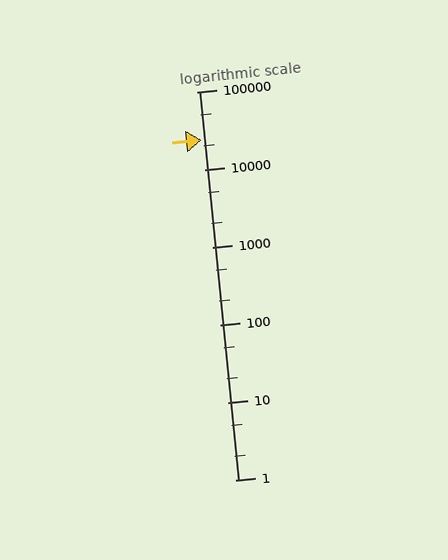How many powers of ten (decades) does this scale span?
The scale spans 5 decades, from 1 to 100000.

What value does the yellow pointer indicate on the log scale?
The pointer indicates approximately 24000.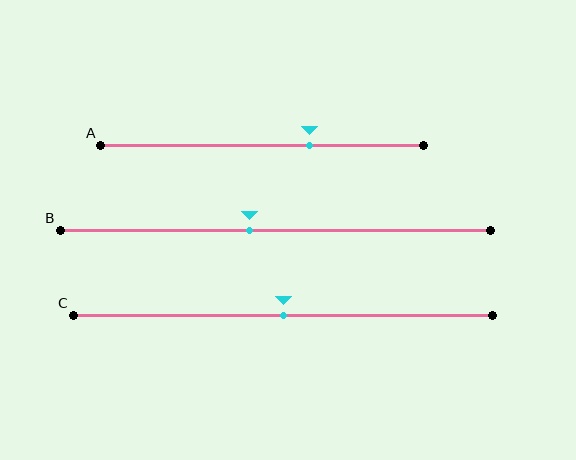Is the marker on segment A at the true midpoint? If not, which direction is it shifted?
No, the marker on segment A is shifted to the right by about 15% of the segment length.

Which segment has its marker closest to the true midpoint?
Segment C has its marker closest to the true midpoint.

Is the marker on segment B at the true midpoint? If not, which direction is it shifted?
No, the marker on segment B is shifted to the left by about 6% of the segment length.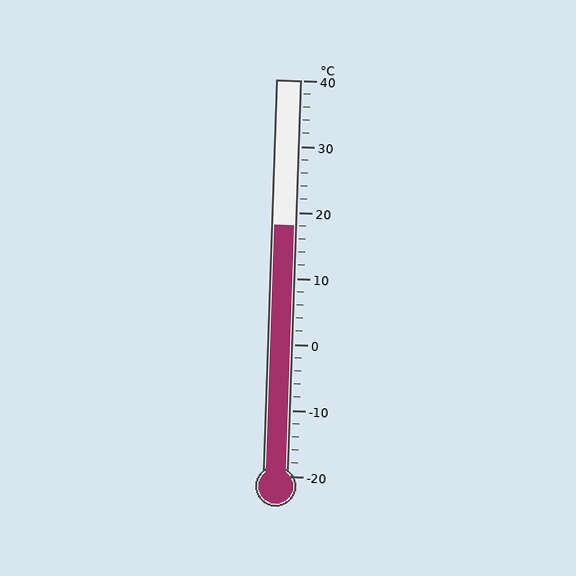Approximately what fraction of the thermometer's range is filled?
The thermometer is filled to approximately 65% of its range.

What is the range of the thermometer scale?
The thermometer scale ranges from -20°C to 40°C.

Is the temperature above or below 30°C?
The temperature is below 30°C.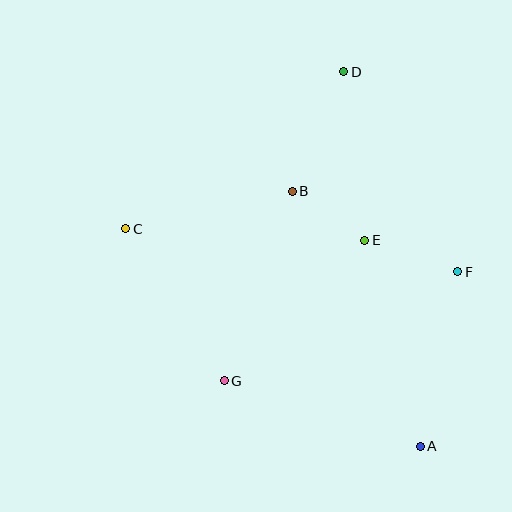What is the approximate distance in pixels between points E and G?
The distance between E and G is approximately 199 pixels.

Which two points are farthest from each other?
Points A and D are farthest from each other.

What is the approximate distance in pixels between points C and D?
The distance between C and D is approximately 269 pixels.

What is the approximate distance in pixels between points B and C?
The distance between B and C is approximately 171 pixels.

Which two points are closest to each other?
Points B and E are closest to each other.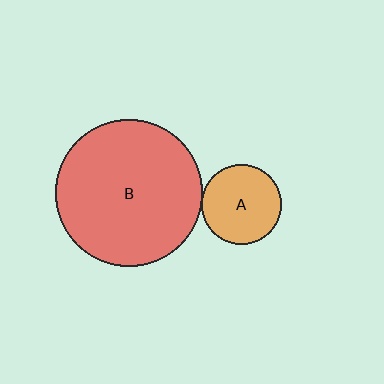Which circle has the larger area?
Circle B (red).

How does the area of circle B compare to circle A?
Approximately 3.4 times.